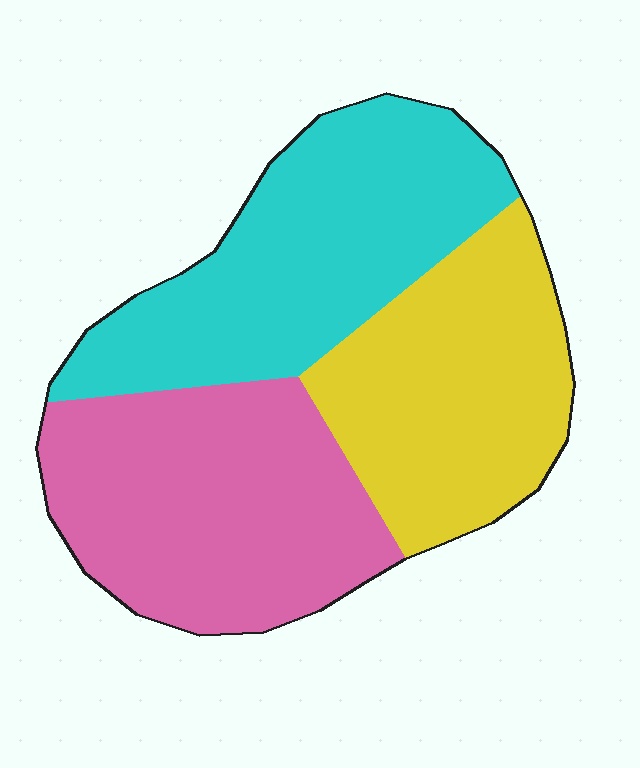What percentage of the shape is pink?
Pink takes up about one third (1/3) of the shape.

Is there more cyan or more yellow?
Cyan.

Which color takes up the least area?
Yellow, at roughly 30%.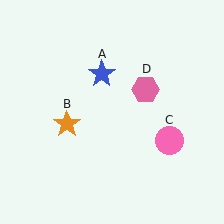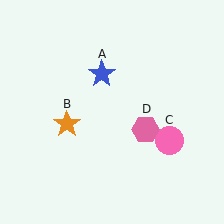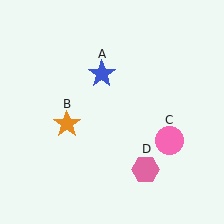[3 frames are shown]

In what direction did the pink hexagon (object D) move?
The pink hexagon (object D) moved down.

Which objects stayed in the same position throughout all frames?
Blue star (object A) and orange star (object B) and pink circle (object C) remained stationary.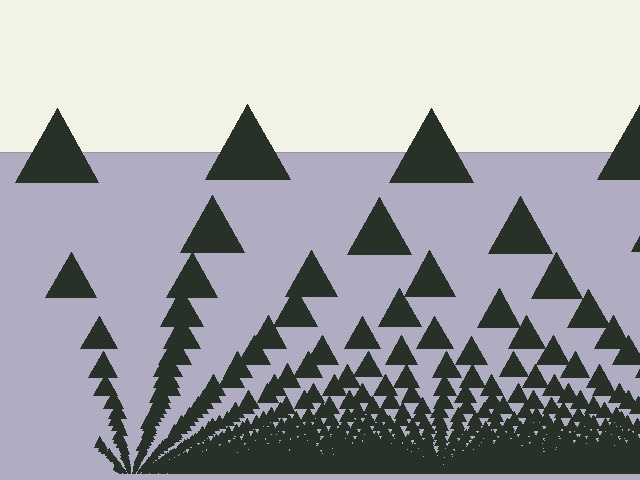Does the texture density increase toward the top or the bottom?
Density increases toward the bottom.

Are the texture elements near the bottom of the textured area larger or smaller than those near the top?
Smaller. The gradient is inverted — elements near the bottom are smaller and denser.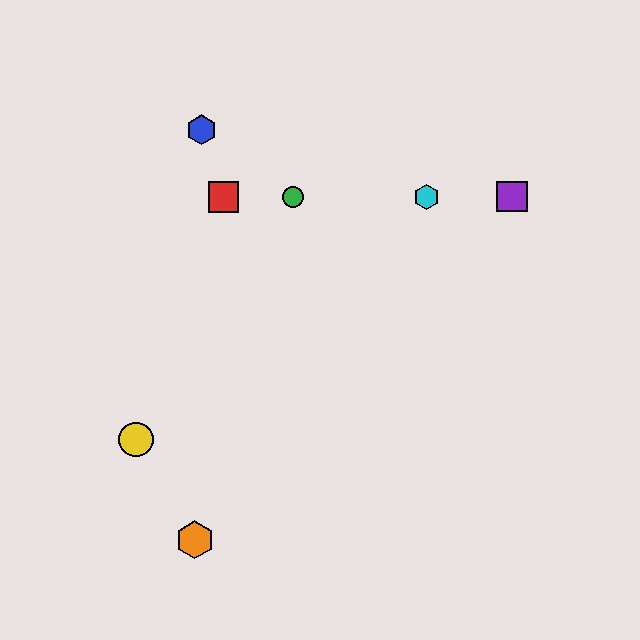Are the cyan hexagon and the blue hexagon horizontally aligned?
No, the cyan hexagon is at y≈197 and the blue hexagon is at y≈130.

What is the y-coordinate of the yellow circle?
The yellow circle is at y≈440.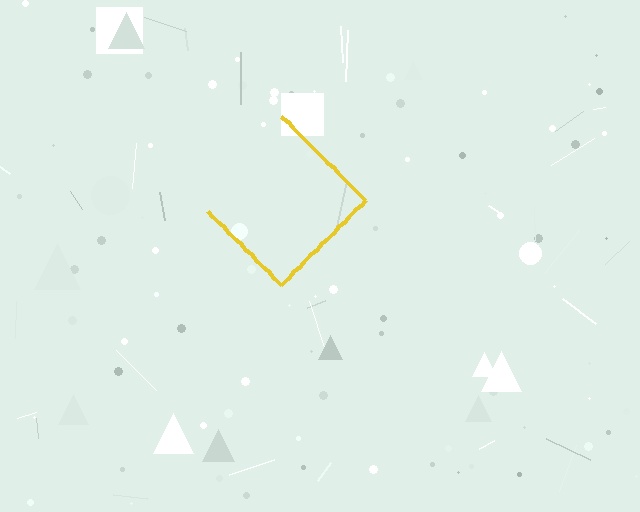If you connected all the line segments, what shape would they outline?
They would outline a diamond.